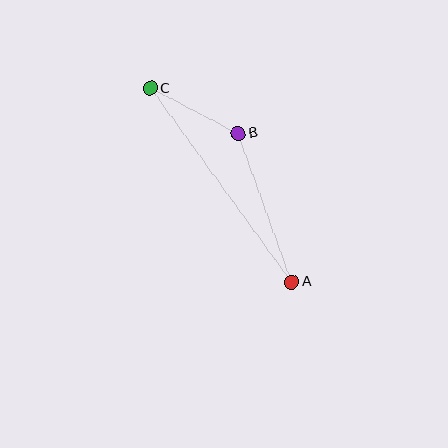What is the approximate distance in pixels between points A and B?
The distance between A and B is approximately 158 pixels.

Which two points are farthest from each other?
Points A and C are farthest from each other.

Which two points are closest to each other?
Points B and C are closest to each other.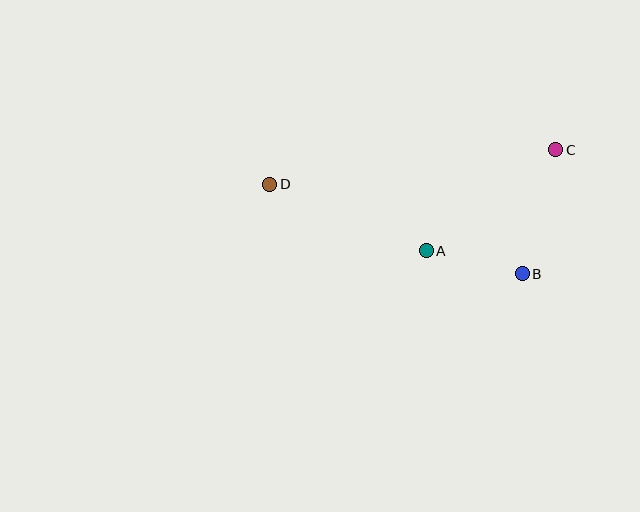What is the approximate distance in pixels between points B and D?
The distance between B and D is approximately 268 pixels.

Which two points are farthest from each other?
Points C and D are farthest from each other.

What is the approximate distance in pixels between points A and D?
The distance between A and D is approximately 170 pixels.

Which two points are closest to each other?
Points A and B are closest to each other.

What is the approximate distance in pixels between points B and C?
The distance between B and C is approximately 129 pixels.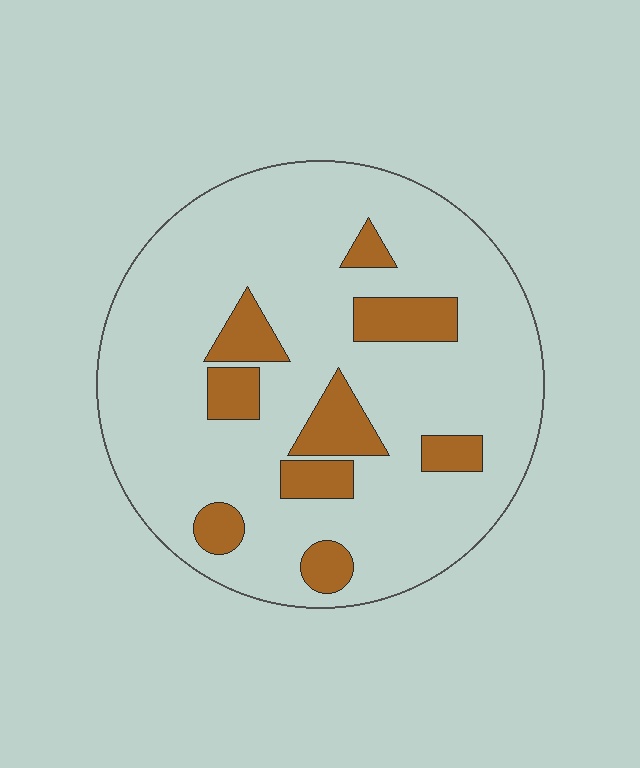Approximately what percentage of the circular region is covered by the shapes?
Approximately 15%.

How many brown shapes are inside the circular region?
9.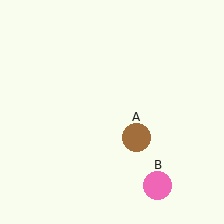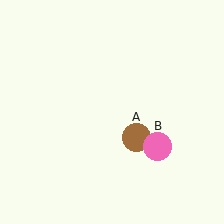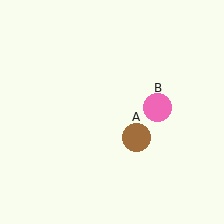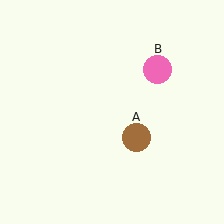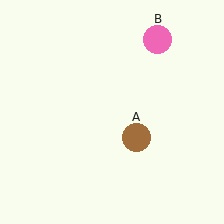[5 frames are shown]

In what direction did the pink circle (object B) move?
The pink circle (object B) moved up.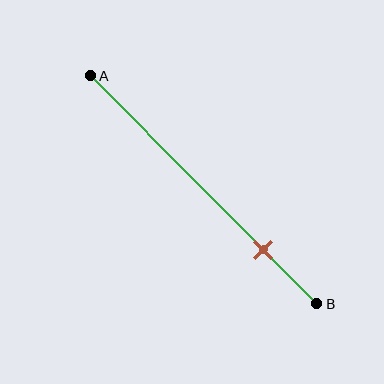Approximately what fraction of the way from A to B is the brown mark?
The brown mark is approximately 75% of the way from A to B.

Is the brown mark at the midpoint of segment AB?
No, the mark is at about 75% from A, not at the 50% midpoint.